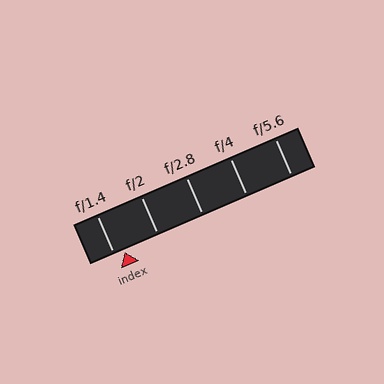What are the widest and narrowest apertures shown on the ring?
The widest aperture shown is f/1.4 and the narrowest is f/5.6.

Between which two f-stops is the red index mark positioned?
The index mark is between f/1.4 and f/2.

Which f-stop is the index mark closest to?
The index mark is closest to f/1.4.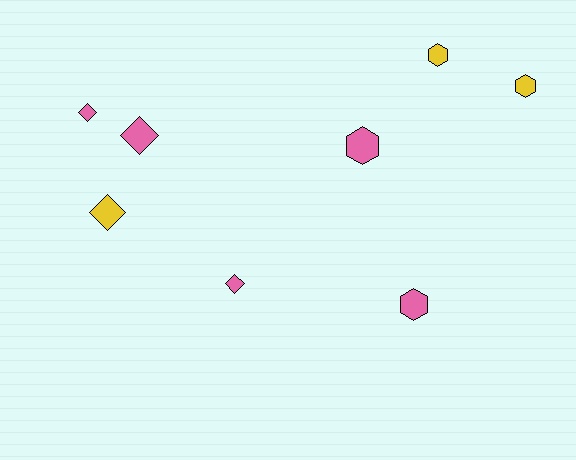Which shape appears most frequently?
Hexagon, with 4 objects.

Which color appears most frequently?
Pink, with 5 objects.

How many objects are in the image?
There are 8 objects.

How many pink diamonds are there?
There are 3 pink diamonds.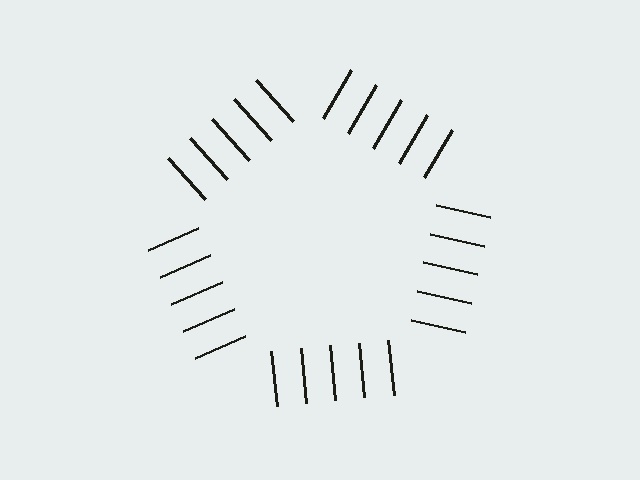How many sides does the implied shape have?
5 sides — the line-ends trace a pentagon.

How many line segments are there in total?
25 — 5 along each of the 5 edges.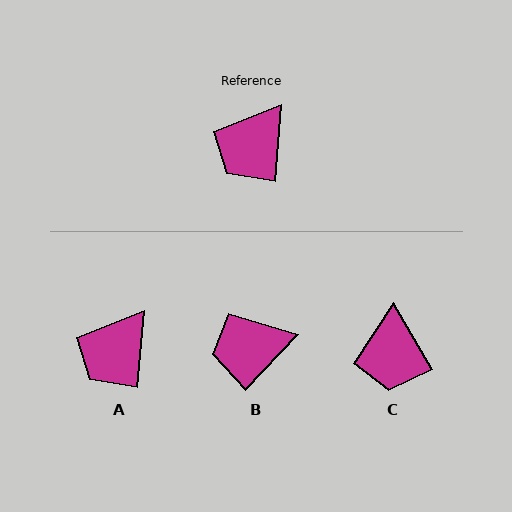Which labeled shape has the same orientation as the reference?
A.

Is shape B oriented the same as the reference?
No, it is off by about 39 degrees.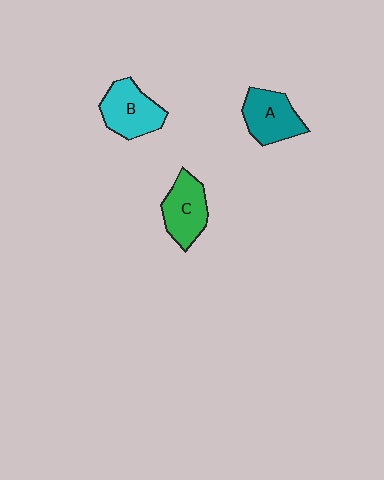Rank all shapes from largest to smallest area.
From largest to smallest: B (cyan), C (green), A (teal).